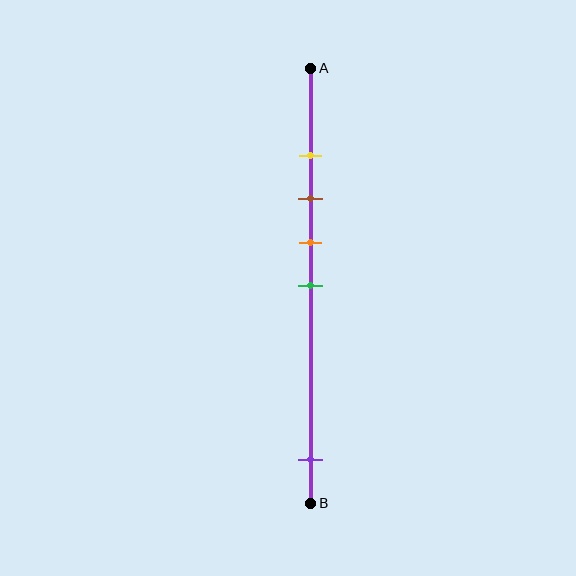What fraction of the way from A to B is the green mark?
The green mark is approximately 50% (0.5) of the way from A to B.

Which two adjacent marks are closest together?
The yellow and brown marks are the closest adjacent pair.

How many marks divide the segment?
There are 5 marks dividing the segment.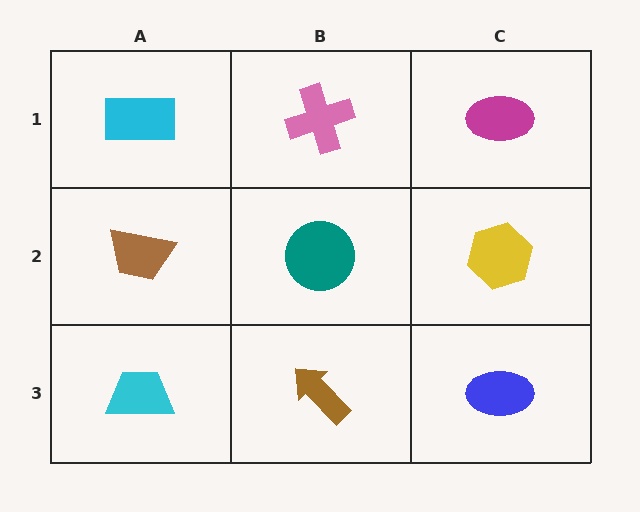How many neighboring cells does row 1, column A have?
2.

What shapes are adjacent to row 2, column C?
A magenta ellipse (row 1, column C), a blue ellipse (row 3, column C), a teal circle (row 2, column B).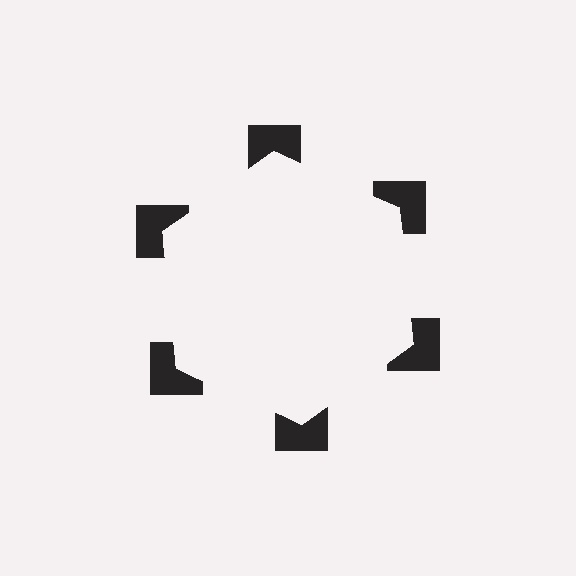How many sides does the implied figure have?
6 sides.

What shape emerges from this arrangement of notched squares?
An illusory hexagon — its edges are inferred from the aligned wedge cuts in the notched squares, not physically drawn.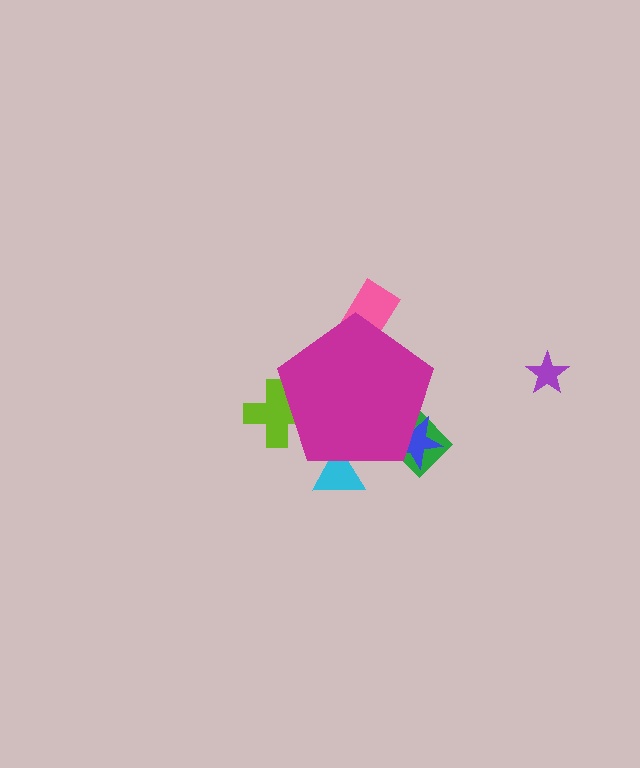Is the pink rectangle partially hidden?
Yes, the pink rectangle is partially hidden behind the magenta pentagon.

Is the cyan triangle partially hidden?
Yes, the cyan triangle is partially hidden behind the magenta pentagon.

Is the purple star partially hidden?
No, the purple star is fully visible.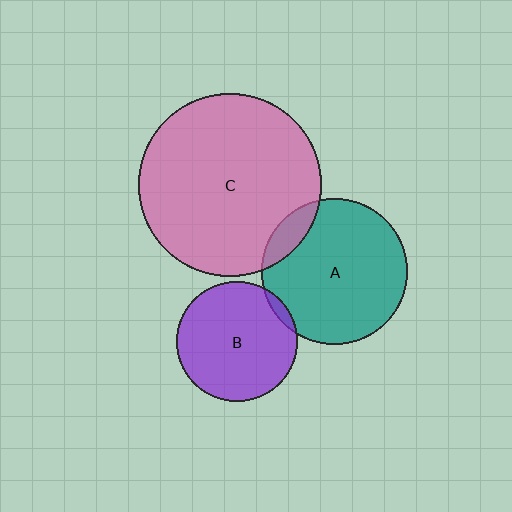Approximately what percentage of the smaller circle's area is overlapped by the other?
Approximately 10%.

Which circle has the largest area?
Circle C (pink).